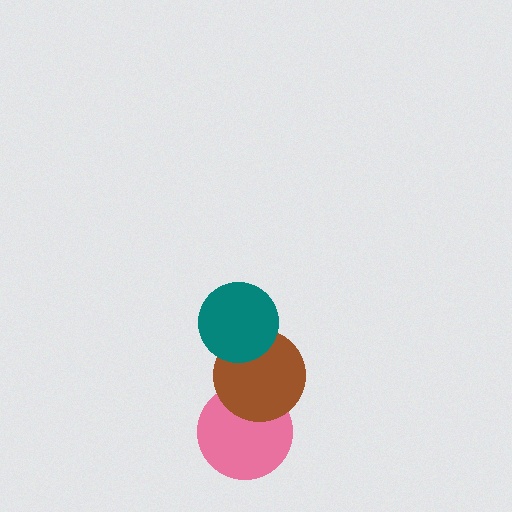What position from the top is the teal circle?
The teal circle is 1st from the top.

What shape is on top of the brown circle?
The teal circle is on top of the brown circle.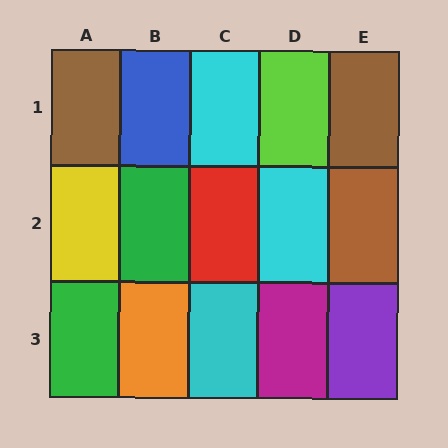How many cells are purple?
1 cell is purple.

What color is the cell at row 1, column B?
Blue.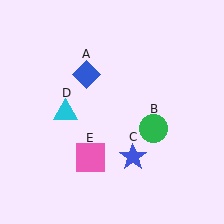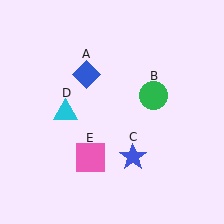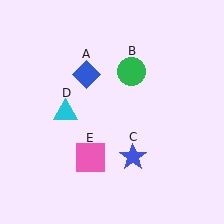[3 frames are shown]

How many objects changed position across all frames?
1 object changed position: green circle (object B).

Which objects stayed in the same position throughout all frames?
Blue diamond (object A) and blue star (object C) and cyan triangle (object D) and pink square (object E) remained stationary.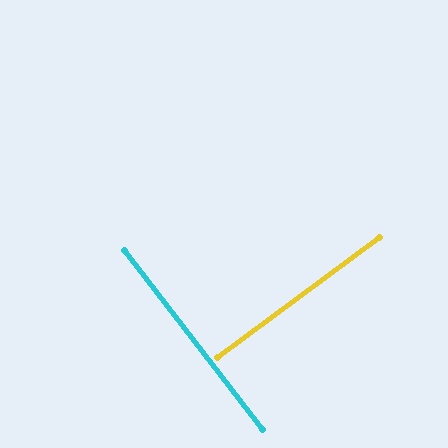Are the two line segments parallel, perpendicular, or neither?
Perpendicular — they meet at approximately 89°.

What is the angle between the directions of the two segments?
Approximately 89 degrees.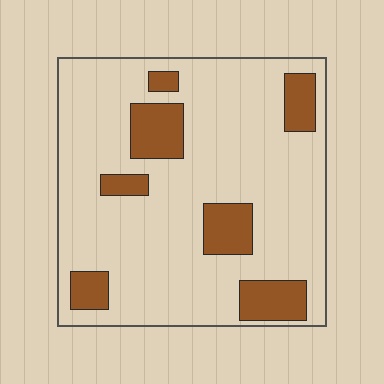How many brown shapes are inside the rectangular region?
7.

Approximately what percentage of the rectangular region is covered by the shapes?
Approximately 20%.